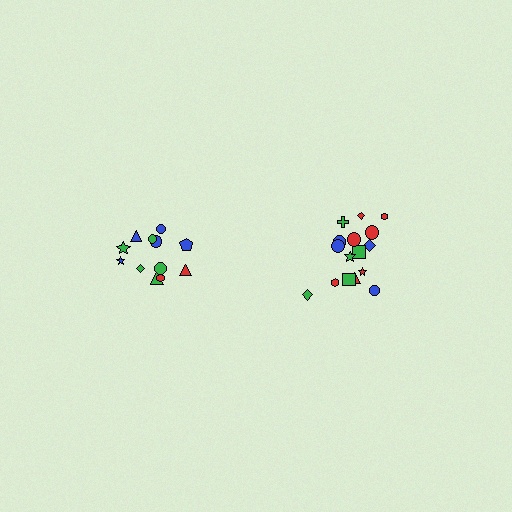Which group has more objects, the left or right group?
The right group.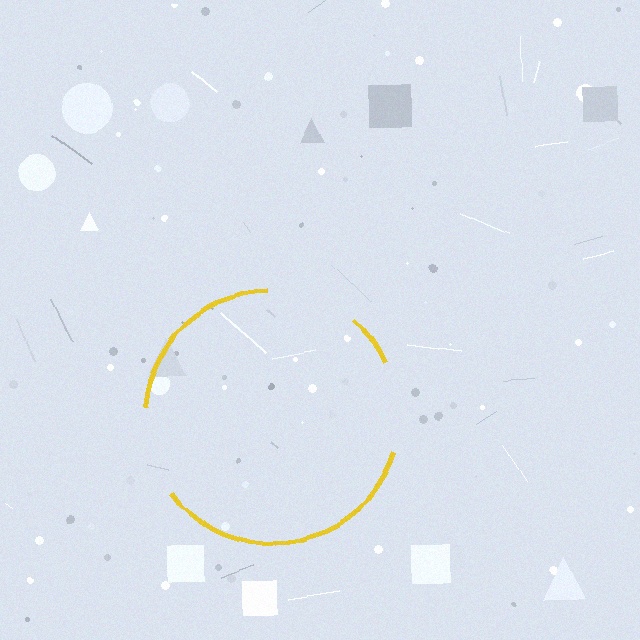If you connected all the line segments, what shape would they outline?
They would outline a circle.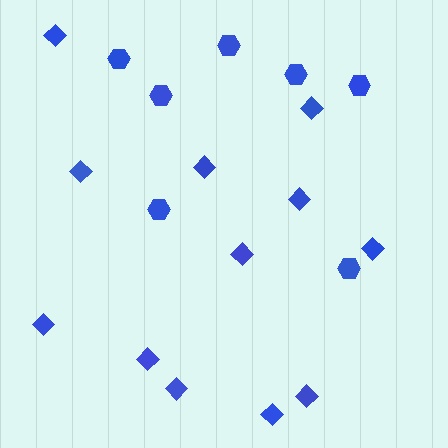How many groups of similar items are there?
There are 2 groups: one group of diamonds (12) and one group of hexagons (7).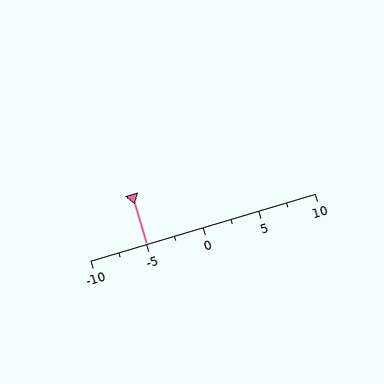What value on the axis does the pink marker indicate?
The marker indicates approximately -5.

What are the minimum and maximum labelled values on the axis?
The axis runs from -10 to 10.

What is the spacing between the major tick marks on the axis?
The major ticks are spaced 5 apart.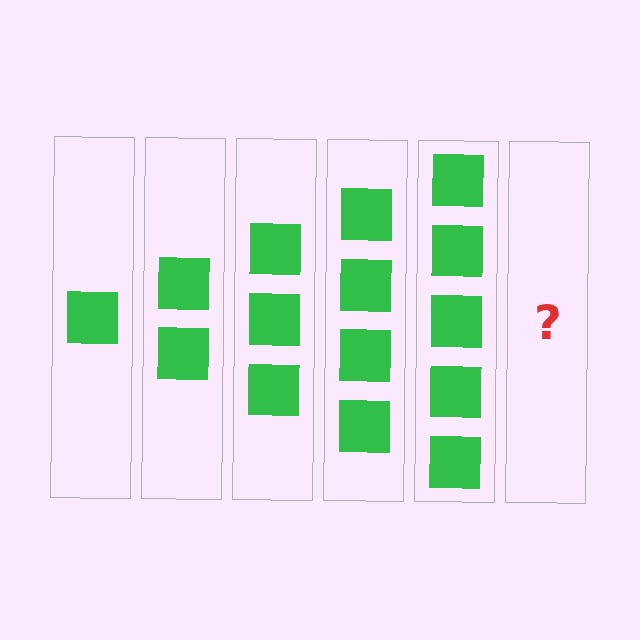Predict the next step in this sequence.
The next step is 6 squares.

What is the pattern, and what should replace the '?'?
The pattern is that each step adds one more square. The '?' should be 6 squares.